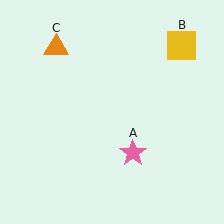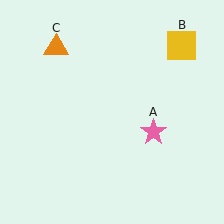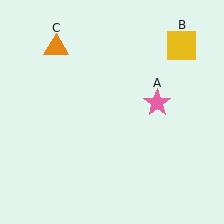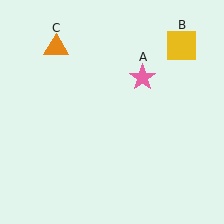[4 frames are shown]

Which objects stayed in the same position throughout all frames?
Yellow square (object B) and orange triangle (object C) remained stationary.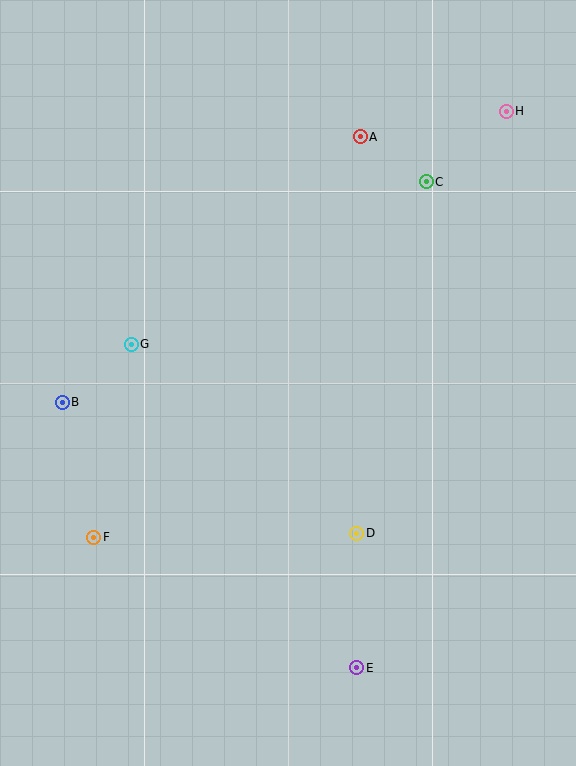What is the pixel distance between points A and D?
The distance between A and D is 397 pixels.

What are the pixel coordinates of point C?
Point C is at (426, 182).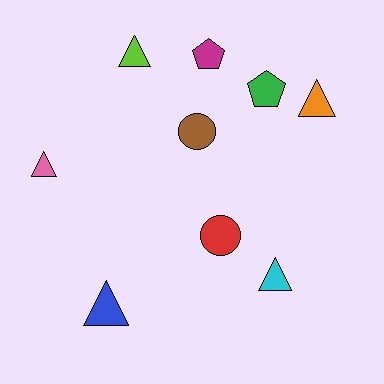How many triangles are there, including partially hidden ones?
There are 5 triangles.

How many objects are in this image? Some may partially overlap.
There are 9 objects.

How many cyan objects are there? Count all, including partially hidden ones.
There is 1 cyan object.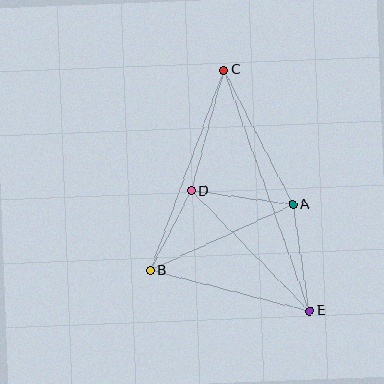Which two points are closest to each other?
Points B and D are closest to each other.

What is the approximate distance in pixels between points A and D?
The distance between A and D is approximately 102 pixels.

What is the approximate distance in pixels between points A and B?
The distance between A and B is approximately 157 pixels.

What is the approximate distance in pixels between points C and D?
The distance between C and D is approximately 125 pixels.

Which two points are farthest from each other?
Points C and E are farthest from each other.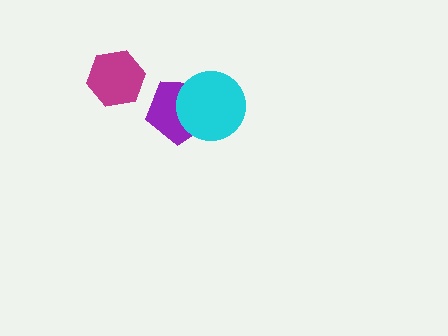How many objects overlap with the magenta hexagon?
0 objects overlap with the magenta hexagon.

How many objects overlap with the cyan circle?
1 object overlaps with the cyan circle.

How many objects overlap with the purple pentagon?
1 object overlaps with the purple pentagon.